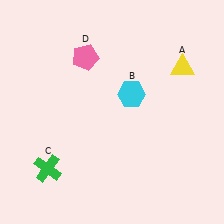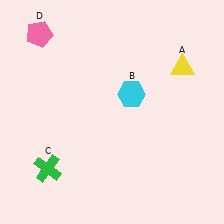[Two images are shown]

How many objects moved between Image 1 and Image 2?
1 object moved between the two images.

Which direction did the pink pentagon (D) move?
The pink pentagon (D) moved left.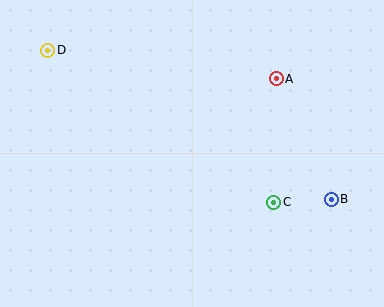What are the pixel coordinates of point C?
Point C is at (274, 202).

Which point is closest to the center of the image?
Point C at (274, 202) is closest to the center.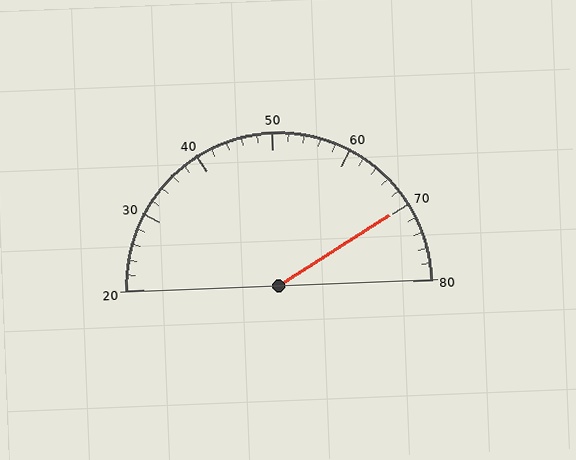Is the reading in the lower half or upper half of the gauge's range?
The reading is in the upper half of the range (20 to 80).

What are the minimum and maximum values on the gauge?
The gauge ranges from 20 to 80.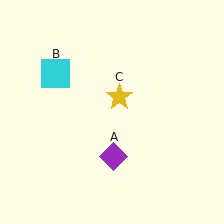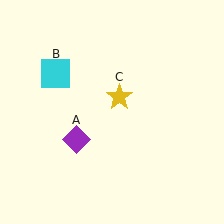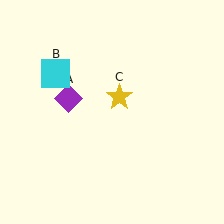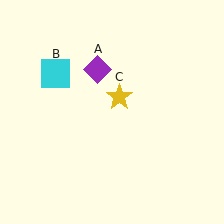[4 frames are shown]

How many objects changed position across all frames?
1 object changed position: purple diamond (object A).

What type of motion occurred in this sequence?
The purple diamond (object A) rotated clockwise around the center of the scene.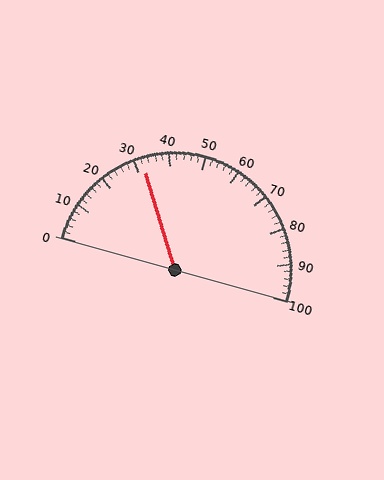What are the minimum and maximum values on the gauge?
The gauge ranges from 0 to 100.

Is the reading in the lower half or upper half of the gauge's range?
The reading is in the lower half of the range (0 to 100).